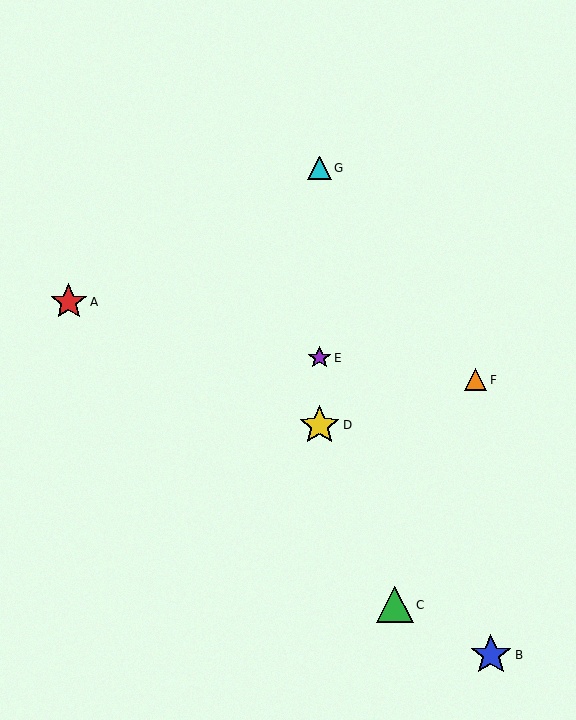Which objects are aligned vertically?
Objects D, E, G are aligned vertically.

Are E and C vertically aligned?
No, E is at x≈319 and C is at x≈395.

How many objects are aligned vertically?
3 objects (D, E, G) are aligned vertically.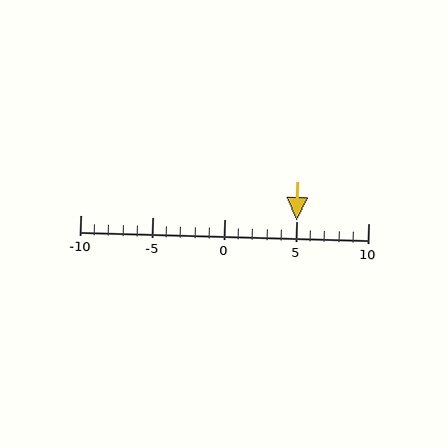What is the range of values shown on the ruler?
The ruler shows values from -10 to 10.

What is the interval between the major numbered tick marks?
The major tick marks are spaced 5 units apart.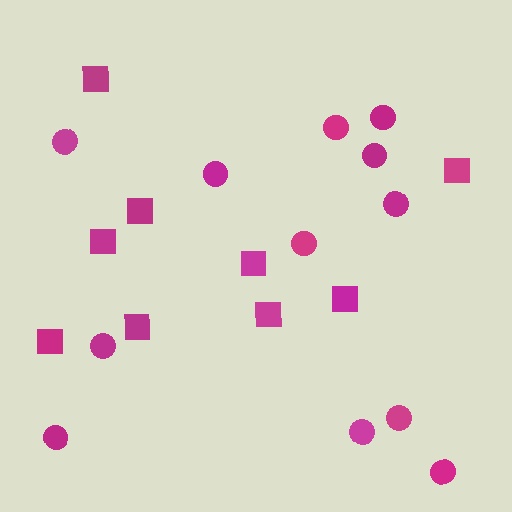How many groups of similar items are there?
There are 2 groups: one group of squares (9) and one group of circles (12).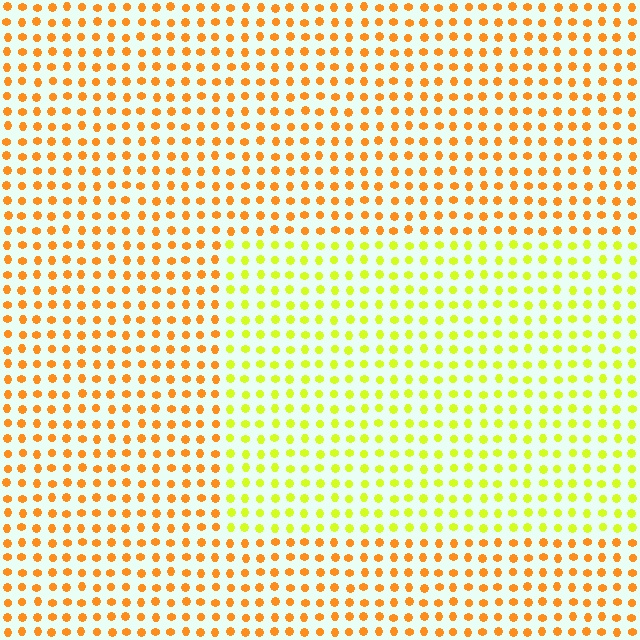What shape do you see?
I see a rectangle.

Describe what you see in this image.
The image is filled with small orange elements in a uniform arrangement. A rectangle-shaped region is visible where the elements are tinted to a slightly different hue, forming a subtle color boundary.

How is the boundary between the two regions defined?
The boundary is defined purely by a slight shift in hue (about 41 degrees). Spacing, size, and orientation are identical on both sides.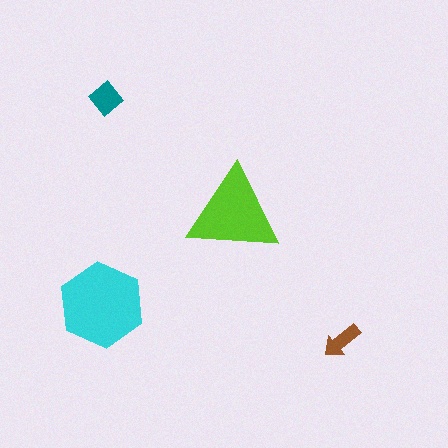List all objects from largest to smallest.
The cyan hexagon, the lime triangle, the teal diamond, the brown arrow.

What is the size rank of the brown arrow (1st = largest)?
4th.